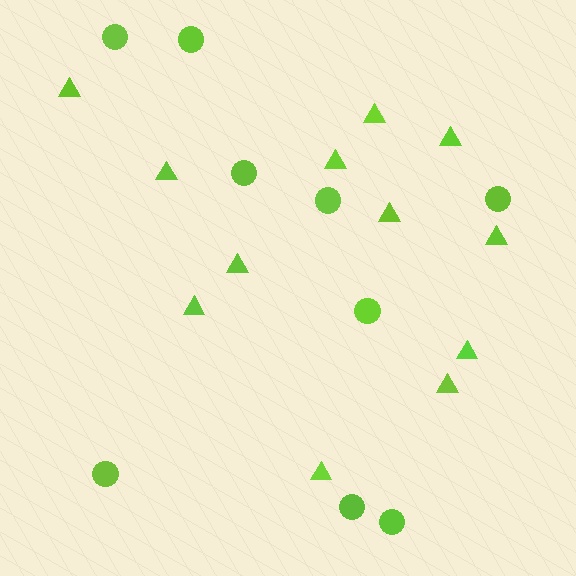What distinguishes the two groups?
There are 2 groups: one group of triangles (12) and one group of circles (9).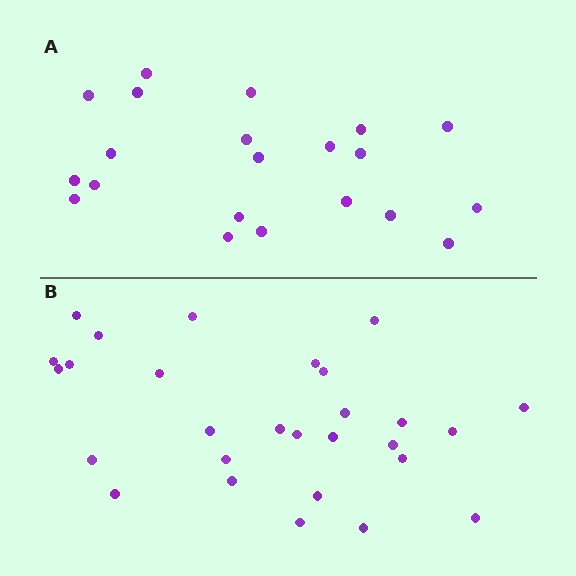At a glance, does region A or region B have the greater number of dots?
Region B (the bottom region) has more dots.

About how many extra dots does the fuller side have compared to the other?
Region B has roughly 8 or so more dots than region A.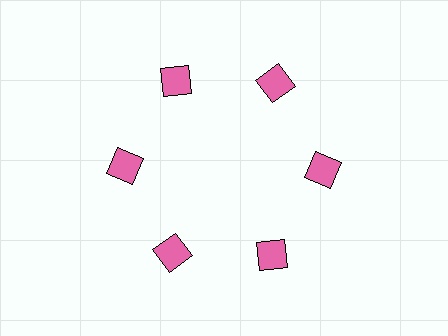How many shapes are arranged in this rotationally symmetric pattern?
There are 6 shapes, arranged in 6 groups of 1.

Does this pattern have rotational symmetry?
Yes, this pattern has 6-fold rotational symmetry. It looks the same after rotating 60 degrees around the center.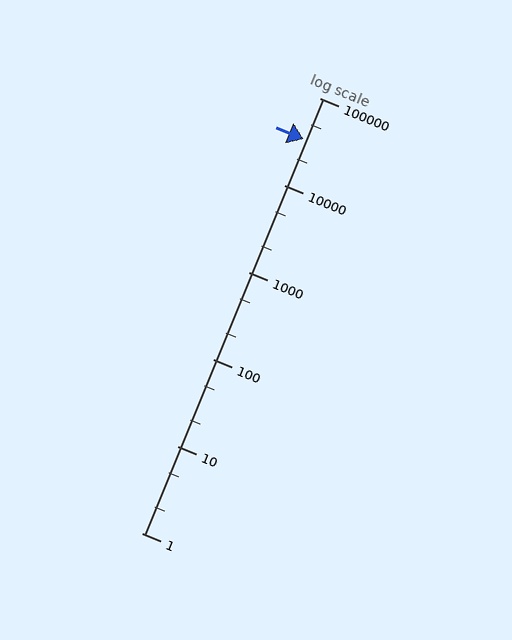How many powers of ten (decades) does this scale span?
The scale spans 5 decades, from 1 to 100000.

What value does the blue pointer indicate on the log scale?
The pointer indicates approximately 34000.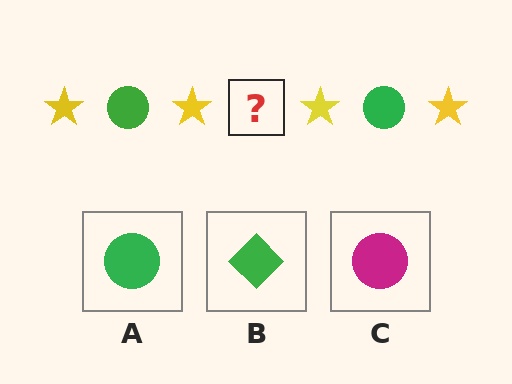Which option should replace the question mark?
Option A.